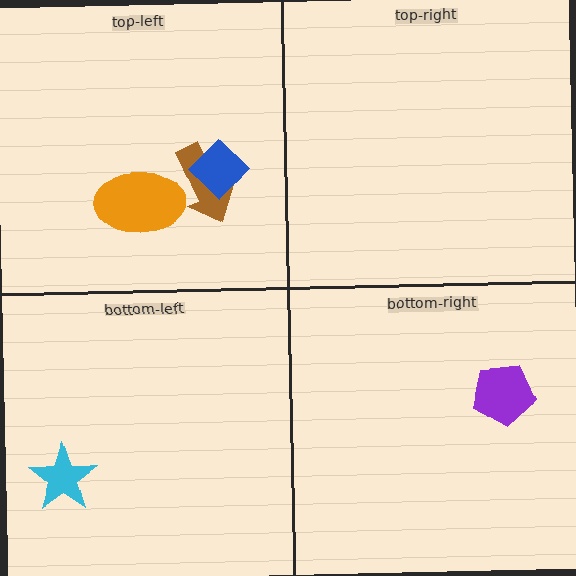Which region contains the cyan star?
The bottom-left region.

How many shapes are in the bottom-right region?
1.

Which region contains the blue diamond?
The top-left region.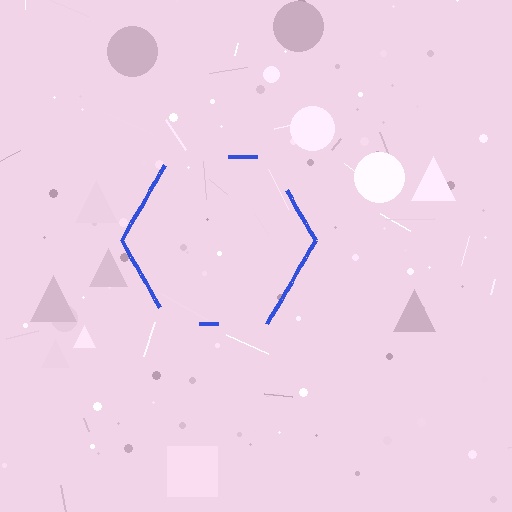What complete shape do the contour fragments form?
The contour fragments form a hexagon.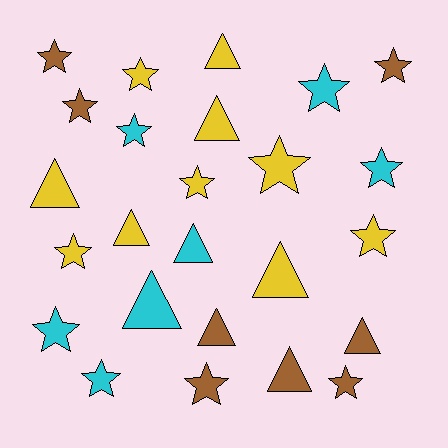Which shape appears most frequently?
Star, with 15 objects.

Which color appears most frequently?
Yellow, with 10 objects.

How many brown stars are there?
There are 5 brown stars.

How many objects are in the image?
There are 25 objects.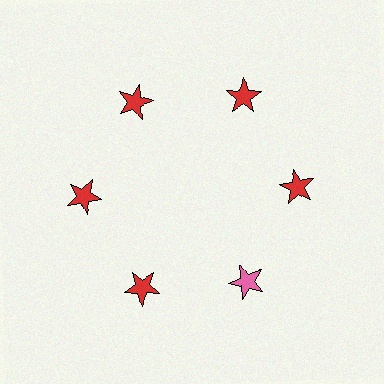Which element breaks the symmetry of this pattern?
The pink star at roughly the 5 o'clock position breaks the symmetry. All other shapes are red stars.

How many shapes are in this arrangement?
There are 6 shapes arranged in a ring pattern.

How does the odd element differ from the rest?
It has a different color: pink instead of red.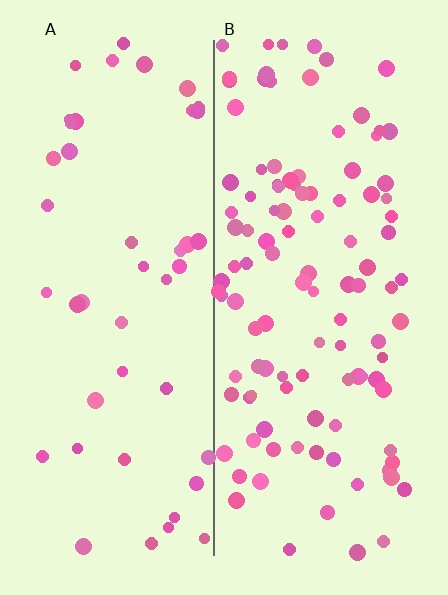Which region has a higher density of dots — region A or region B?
B (the right).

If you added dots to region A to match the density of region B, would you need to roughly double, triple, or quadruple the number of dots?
Approximately double.